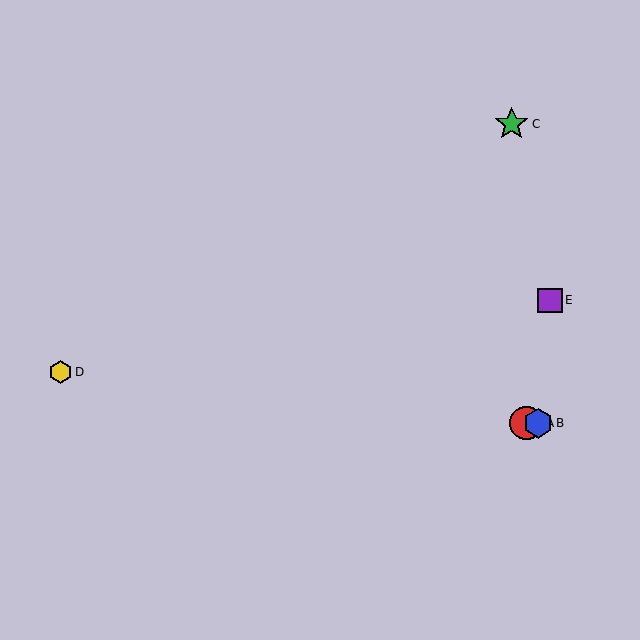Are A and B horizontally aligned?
Yes, both are at y≈423.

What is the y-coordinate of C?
Object C is at y≈124.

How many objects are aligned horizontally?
2 objects (A, B) are aligned horizontally.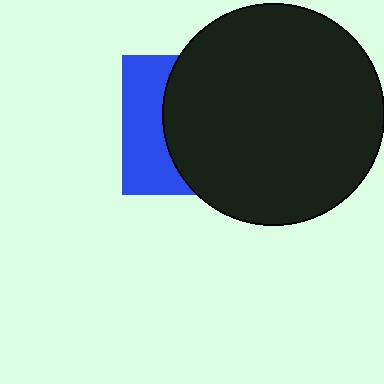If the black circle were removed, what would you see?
You would see the complete blue square.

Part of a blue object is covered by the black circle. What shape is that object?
It is a square.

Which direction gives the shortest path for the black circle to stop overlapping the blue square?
Moving right gives the shortest separation.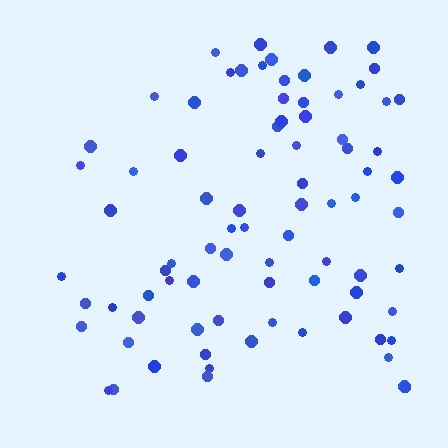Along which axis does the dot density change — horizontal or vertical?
Horizontal.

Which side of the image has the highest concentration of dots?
The right.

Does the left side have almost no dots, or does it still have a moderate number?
Still a moderate number, just noticeably fewer than the right.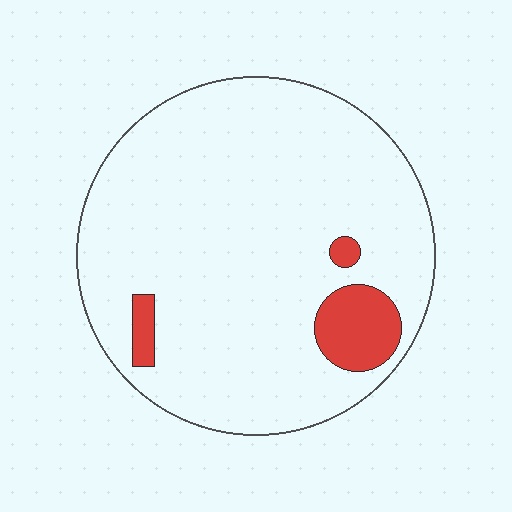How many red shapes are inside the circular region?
3.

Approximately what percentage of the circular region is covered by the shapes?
Approximately 10%.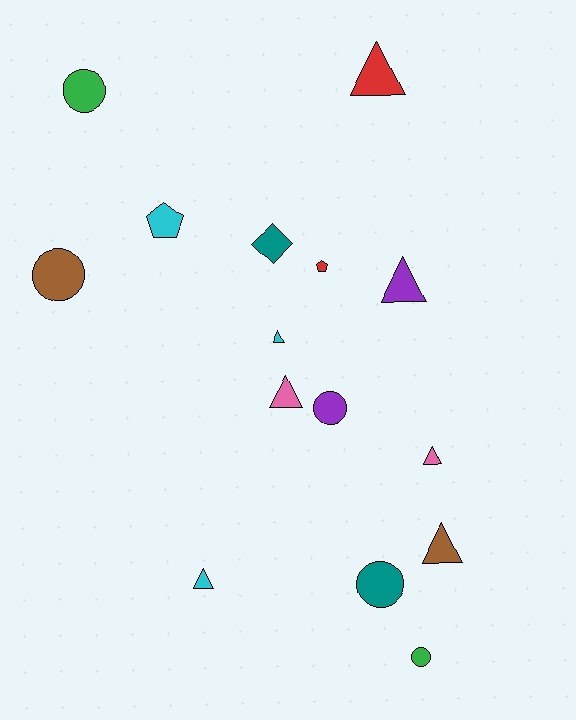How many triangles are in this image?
There are 7 triangles.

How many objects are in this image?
There are 15 objects.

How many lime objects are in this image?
There are no lime objects.